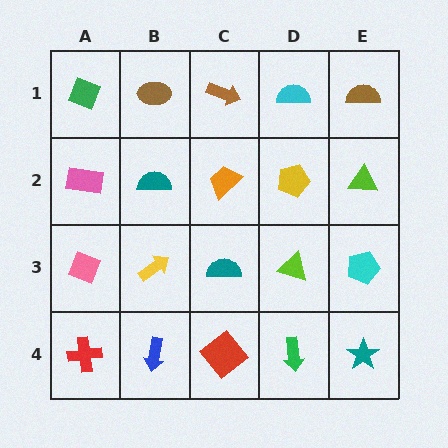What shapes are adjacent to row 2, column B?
A brown ellipse (row 1, column B), a yellow arrow (row 3, column B), a pink rectangle (row 2, column A), an orange trapezoid (row 2, column C).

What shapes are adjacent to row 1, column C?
An orange trapezoid (row 2, column C), a brown ellipse (row 1, column B), a cyan semicircle (row 1, column D).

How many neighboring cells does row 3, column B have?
4.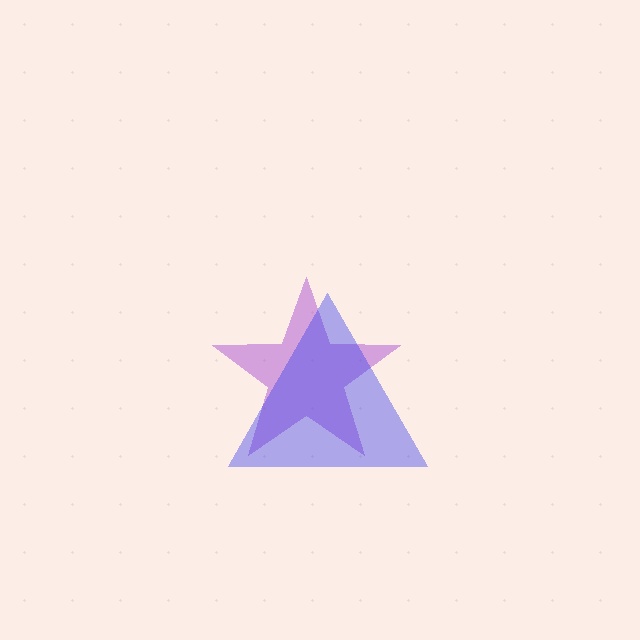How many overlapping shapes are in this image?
There are 2 overlapping shapes in the image.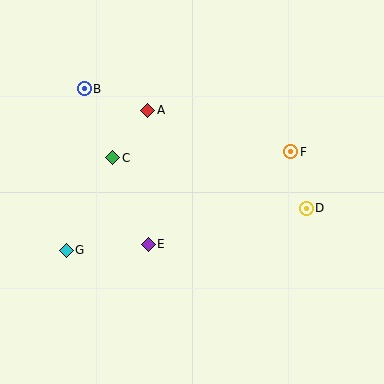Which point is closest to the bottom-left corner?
Point G is closest to the bottom-left corner.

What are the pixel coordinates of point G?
Point G is at (66, 250).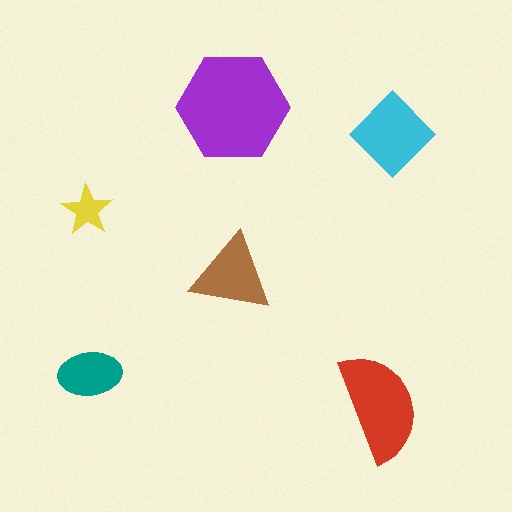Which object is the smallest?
The yellow star.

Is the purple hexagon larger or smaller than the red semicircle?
Larger.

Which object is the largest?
The purple hexagon.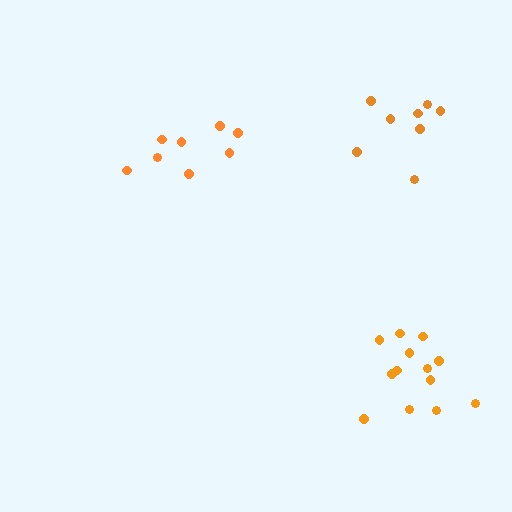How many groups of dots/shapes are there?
There are 3 groups.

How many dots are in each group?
Group 1: 8 dots, Group 2: 13 dots, Group 3: 8 dots (29 total).